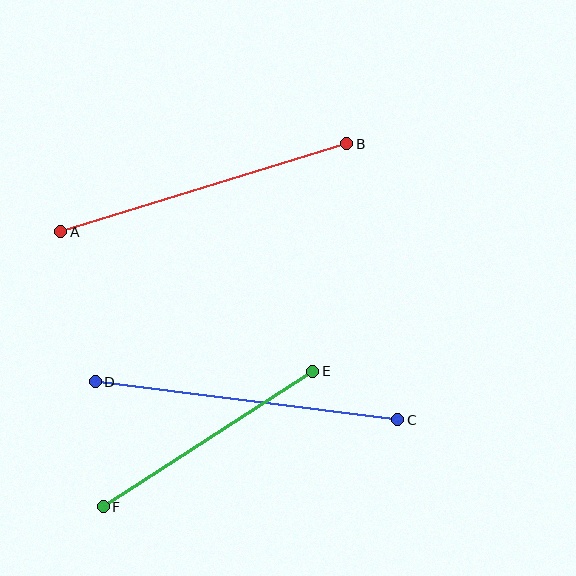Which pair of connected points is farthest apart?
Points C and D are farthest apart.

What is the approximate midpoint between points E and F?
The midpoint is at approximately (208, 439) pixels.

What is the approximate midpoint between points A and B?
The midpoint is at approximately (204, 188) pixels.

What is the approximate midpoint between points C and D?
The midpoint is at approximately (246, 401) pixels.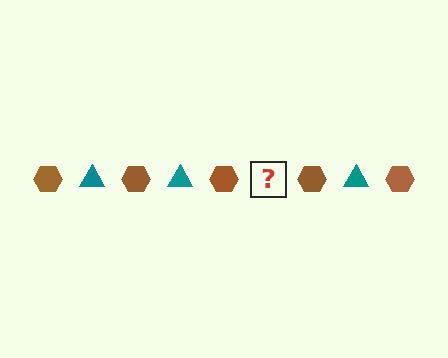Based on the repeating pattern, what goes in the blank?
The blank should be a teal triangle.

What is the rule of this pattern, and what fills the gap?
The rule is that the pattern alternates between brown hexagon and teal triangle. The gap should be filled with a teal triangle.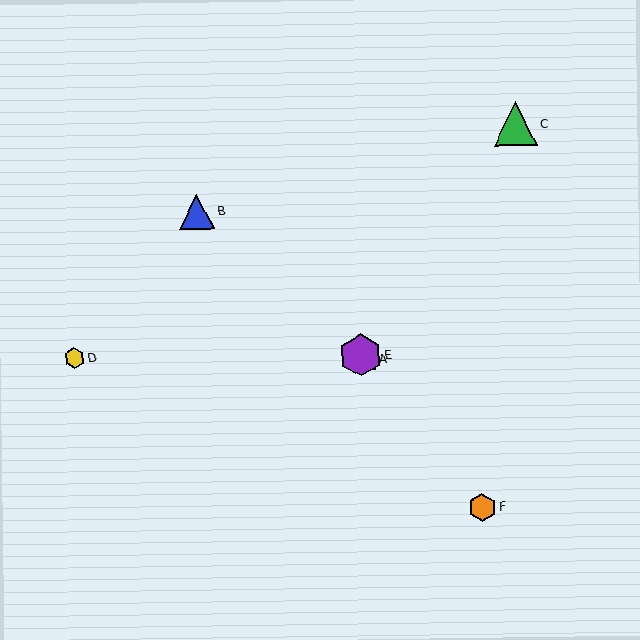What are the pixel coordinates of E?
Object E is at (361, 355).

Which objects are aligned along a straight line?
Objects A, B, E are aligned along a straight line.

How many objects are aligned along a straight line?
3 objects (A, B, E) are aligned along a straight line.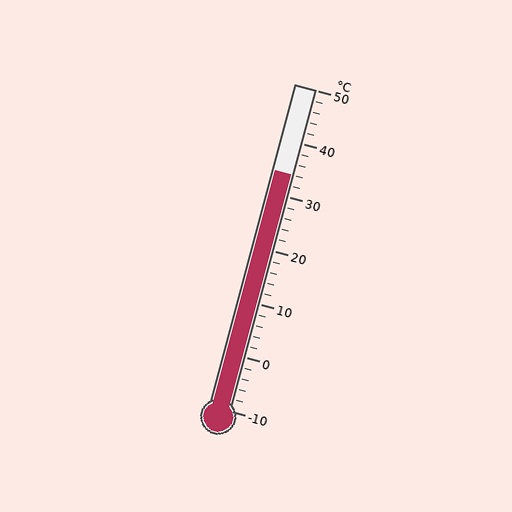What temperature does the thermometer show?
The thermometer shows approximately 34°C.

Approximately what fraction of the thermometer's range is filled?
The thermometer is filled to approximately 75% of its range.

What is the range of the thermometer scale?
The thermometer scale ranges from -10°C to 50°C.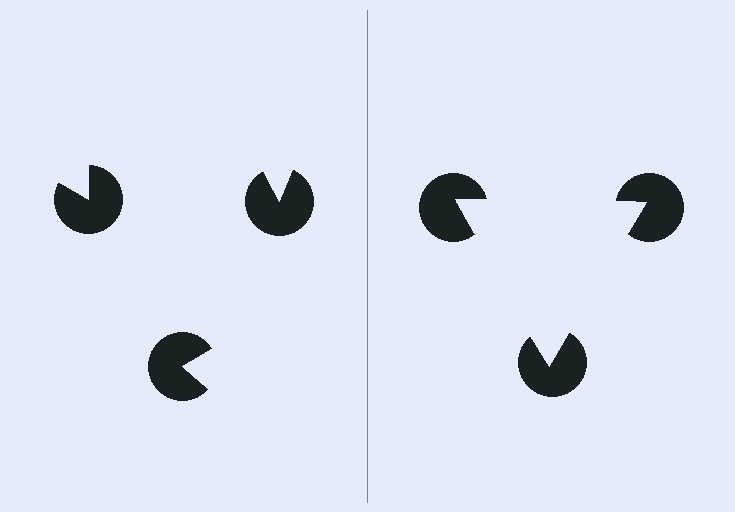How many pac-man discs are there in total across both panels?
6 — 3 on each side.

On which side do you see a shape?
An illusory triangle appears on the right side. On the left side the wedge cuts are rotated, so no coherent shape forms.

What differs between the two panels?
The pac-man discs are positioned identically on both sides; only the wedge orientations differ. On the right they align to a triangle; on the left they are misaligned.